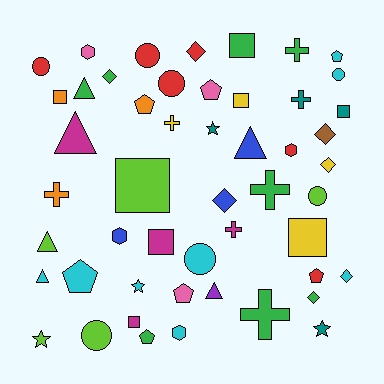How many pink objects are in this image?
There are 3 pink objects.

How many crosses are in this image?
There are 7 crosses.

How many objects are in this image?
There are 50 objects.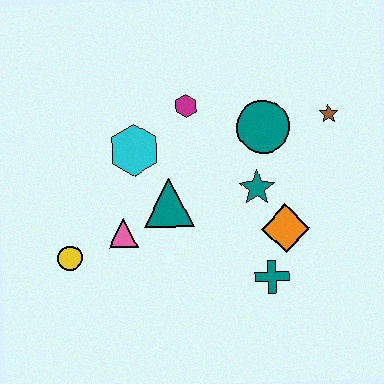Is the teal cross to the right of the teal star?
Yes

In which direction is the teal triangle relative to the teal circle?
The teal triangle is to the left of the teal circle.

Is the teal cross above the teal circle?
No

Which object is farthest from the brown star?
The yellow circle is farthest from the brown star.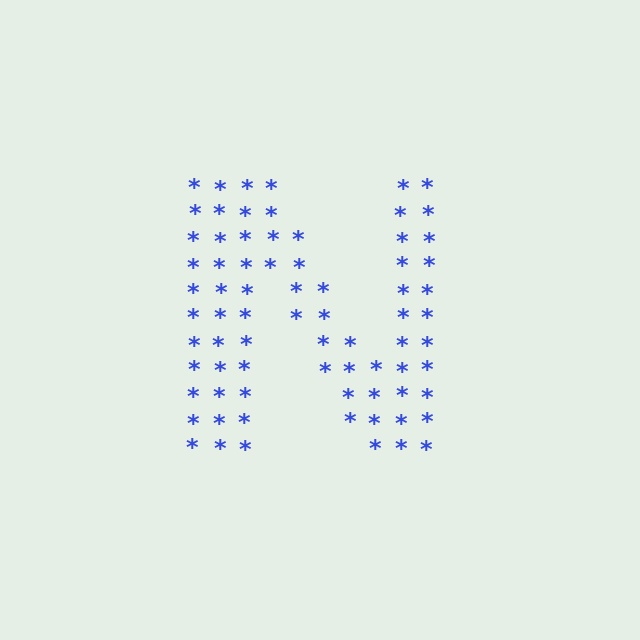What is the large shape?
The large shape is the letter N.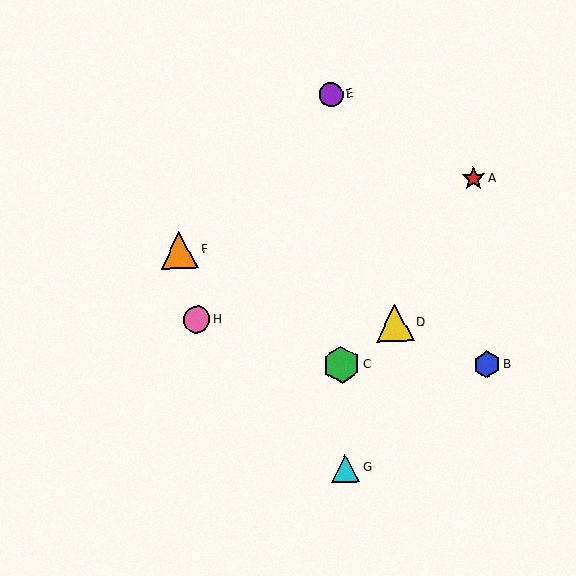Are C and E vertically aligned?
Yes, both are at x≈341.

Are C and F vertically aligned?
No, C is at x≈341 and F is at x≈179.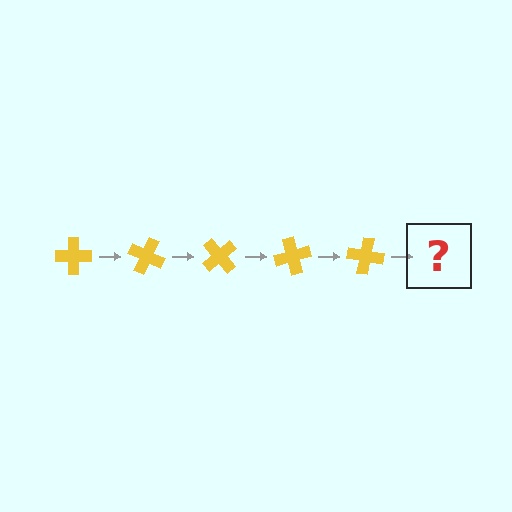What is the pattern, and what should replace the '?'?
The pattern is that the cross rotates 25 degrees each step. The '?' should be a yellow cross rotated 125 degrees.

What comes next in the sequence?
The next element should be a yellow cross rotated 125 degrees.